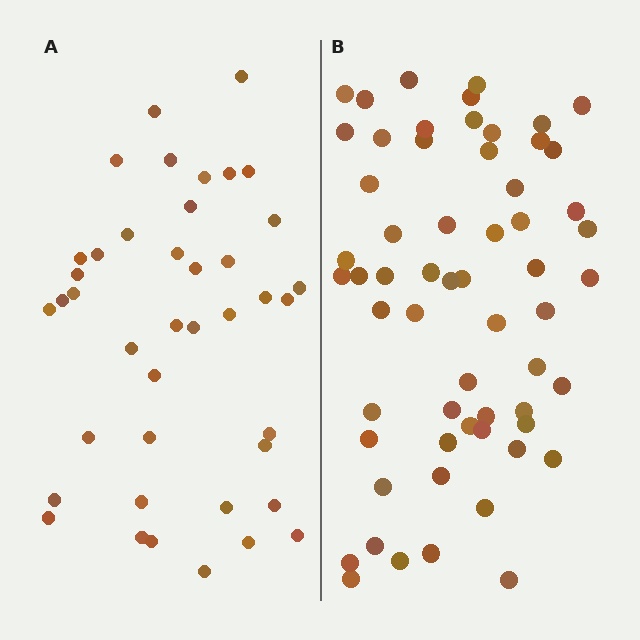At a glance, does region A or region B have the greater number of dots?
Region B (the right region) has more dots.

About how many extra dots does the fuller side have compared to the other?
Region B has approximately 20 more dots than region A.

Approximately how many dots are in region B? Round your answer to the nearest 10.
About 60 dots.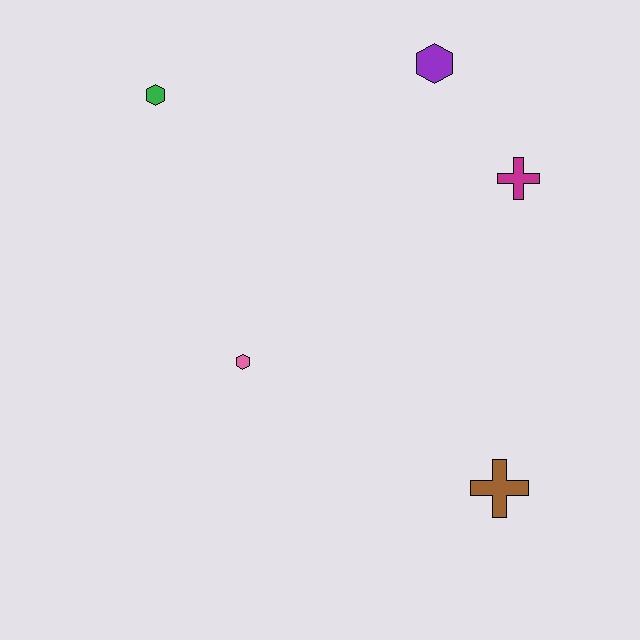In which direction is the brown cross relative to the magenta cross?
The brown cross is below the magenta cross.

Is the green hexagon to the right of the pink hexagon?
No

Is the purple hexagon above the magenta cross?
Yes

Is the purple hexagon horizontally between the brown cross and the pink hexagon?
Yes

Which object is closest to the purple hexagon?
The magenta cross is closest to the purple hexagon.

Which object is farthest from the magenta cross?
The green hexagon is farthest from the magenta cross.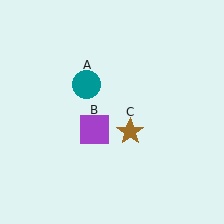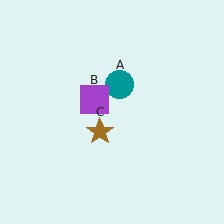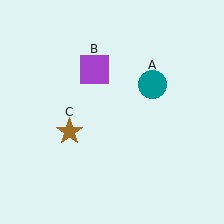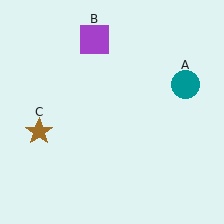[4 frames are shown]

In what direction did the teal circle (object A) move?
The teal circle (object A) moved right.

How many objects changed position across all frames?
3 objects changed position: teal circle (object A), purple square (object B), brown star (object C).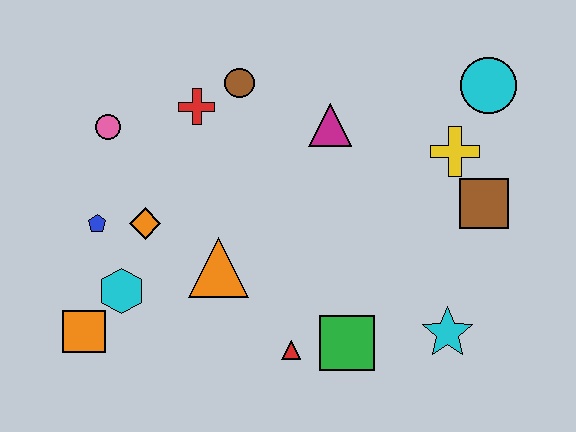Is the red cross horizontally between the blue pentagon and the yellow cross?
Yes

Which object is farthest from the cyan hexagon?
The cyan circle is farthest from the cyan hexagon.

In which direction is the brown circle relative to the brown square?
The brown circle is to the left of the brown square.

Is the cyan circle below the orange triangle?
No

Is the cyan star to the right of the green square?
Yes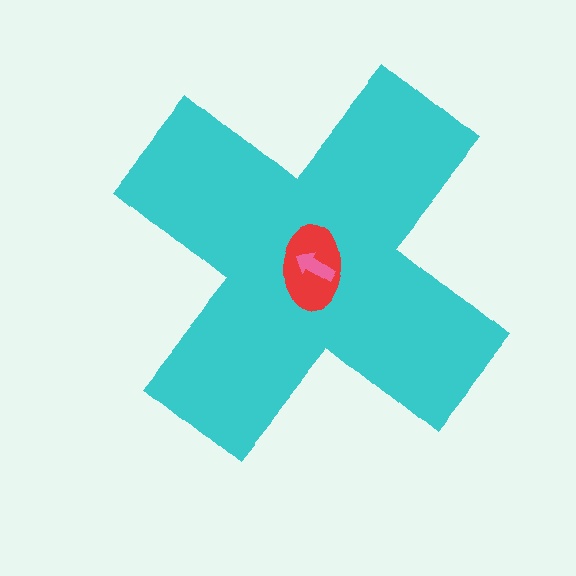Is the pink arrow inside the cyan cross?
Yes.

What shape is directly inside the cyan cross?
The red ellipse.